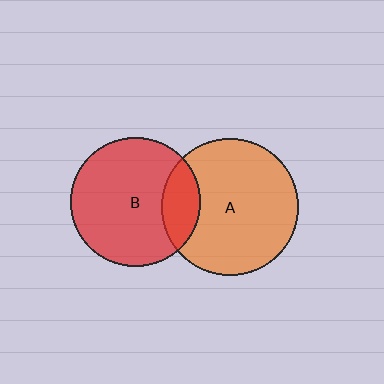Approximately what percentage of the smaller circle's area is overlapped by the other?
Approximately 20%.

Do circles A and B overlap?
Yes.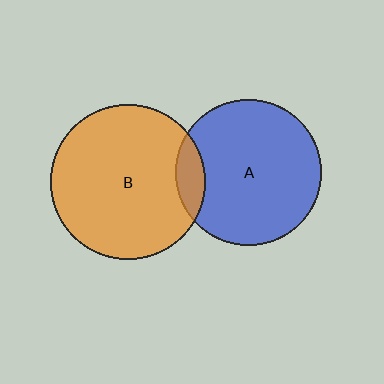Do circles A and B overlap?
Yes.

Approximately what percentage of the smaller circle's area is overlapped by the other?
Approximately 10%.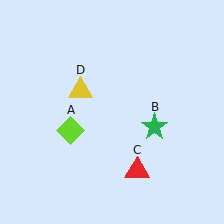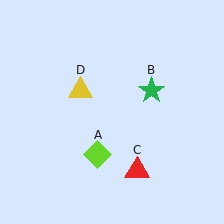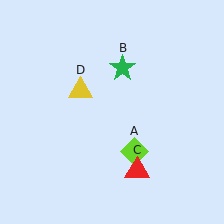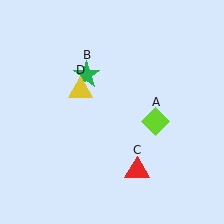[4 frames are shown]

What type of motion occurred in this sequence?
The lime diamond (object A), green star (object B) rotated counterclockwise around the center of the scene.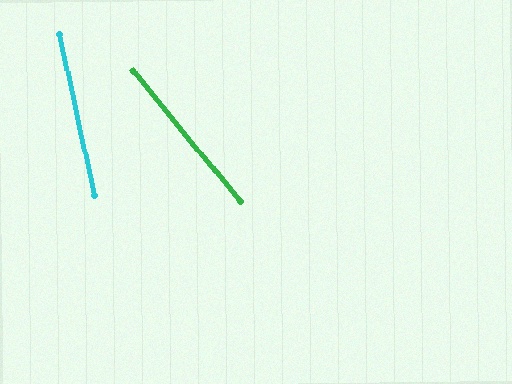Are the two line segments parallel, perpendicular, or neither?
Neither parallel nor perpendicular — they differ by about 27°.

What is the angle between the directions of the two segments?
Approximately 27 degrees.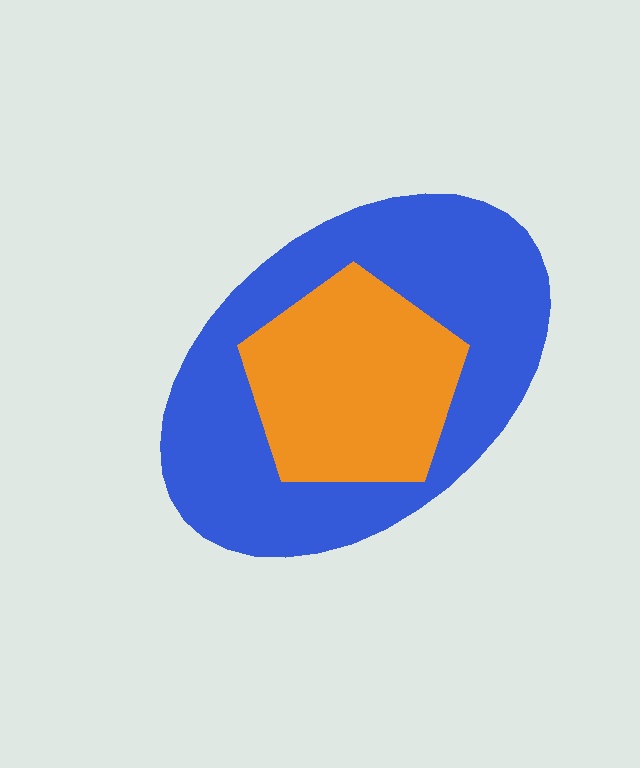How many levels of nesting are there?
2.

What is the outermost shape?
The blue ellipse.